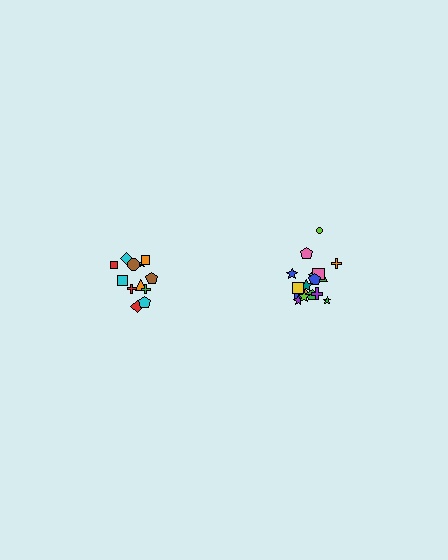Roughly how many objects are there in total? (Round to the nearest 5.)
Roughly 30 objects in total.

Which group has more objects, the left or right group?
The right group.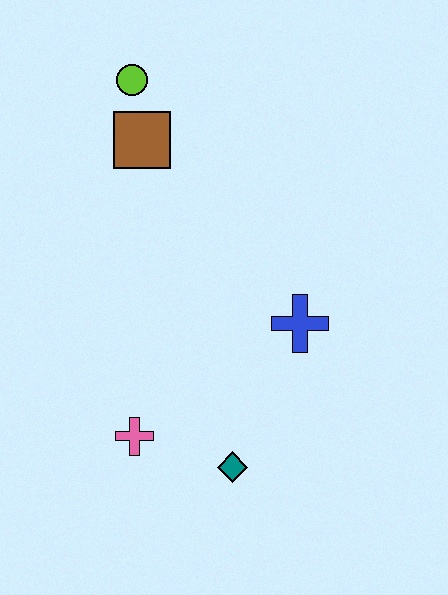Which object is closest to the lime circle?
The brown square is closest to the lime circle.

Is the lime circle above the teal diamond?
Yes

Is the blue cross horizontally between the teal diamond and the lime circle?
No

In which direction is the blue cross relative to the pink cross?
The blue cross is to the right of the pink cross.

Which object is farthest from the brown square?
The teal diamond is farthest from the brown square.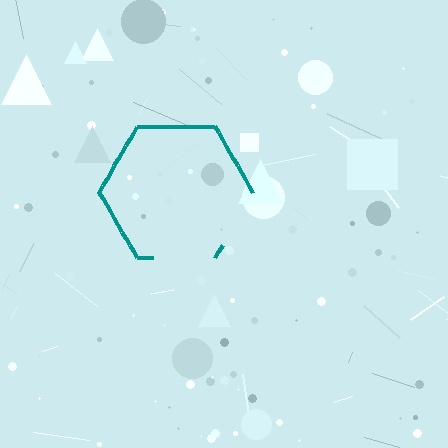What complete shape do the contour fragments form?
The contour fragments form a hexagon.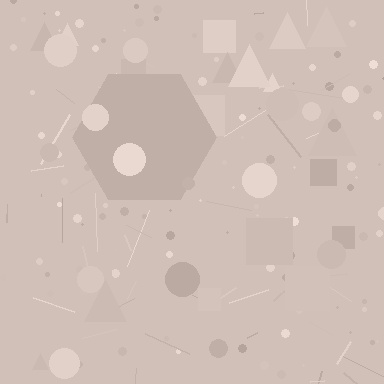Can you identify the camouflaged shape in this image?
The camouflaged shape is a hexagon.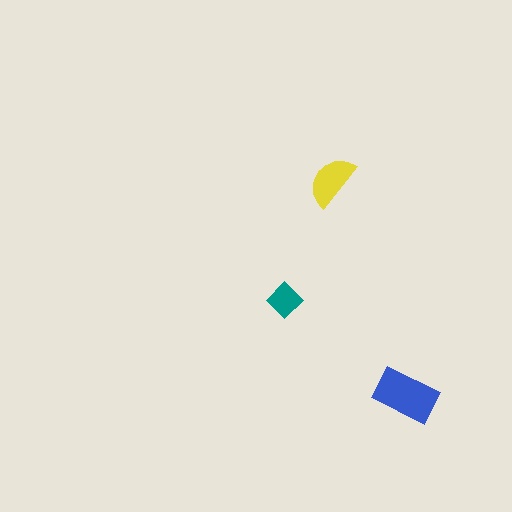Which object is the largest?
The blue rectangle.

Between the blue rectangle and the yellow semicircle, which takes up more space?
The blue rectangle.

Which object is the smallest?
The teal diamond.